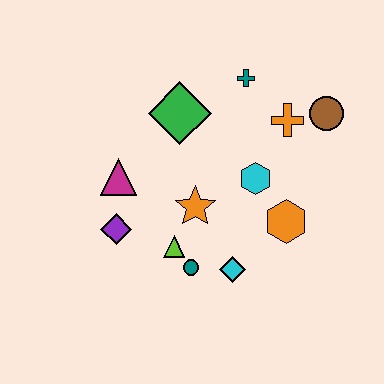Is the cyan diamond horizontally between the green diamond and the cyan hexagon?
Yes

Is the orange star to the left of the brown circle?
Yes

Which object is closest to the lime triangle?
The teal circle is closest to the lime triangle.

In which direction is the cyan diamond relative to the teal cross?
The cyan diamond is below the teal cross.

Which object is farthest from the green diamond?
The cyan diamond is farthest from the green diamond.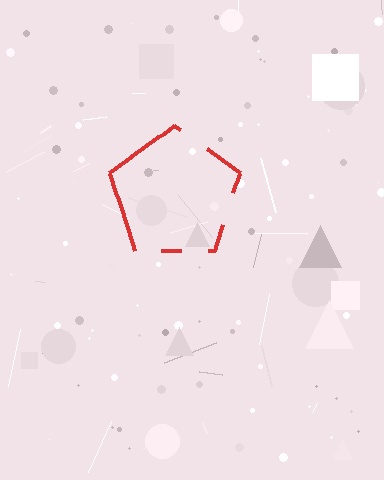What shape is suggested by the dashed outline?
The dashed outline suggests a pentagon.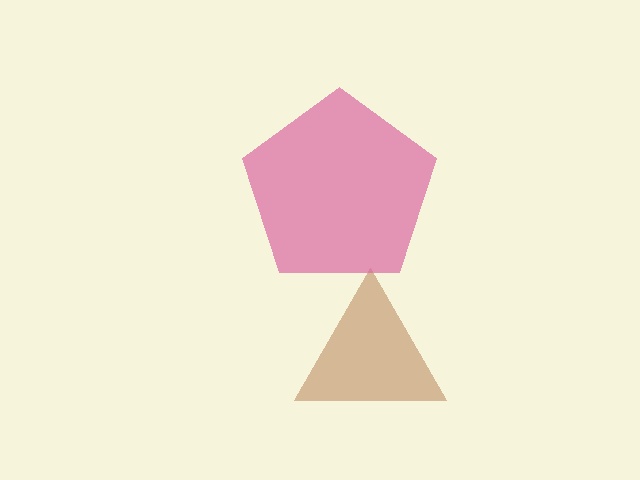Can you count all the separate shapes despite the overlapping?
Yes, there are 2 separate shapes.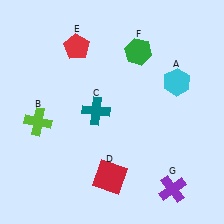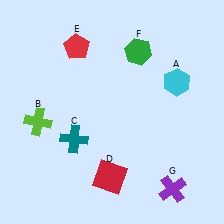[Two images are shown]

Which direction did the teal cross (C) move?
The teal cross (C) moved down.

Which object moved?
The teal cross (C) moved down.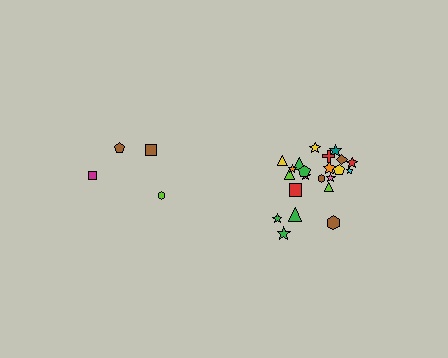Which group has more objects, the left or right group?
The right group.